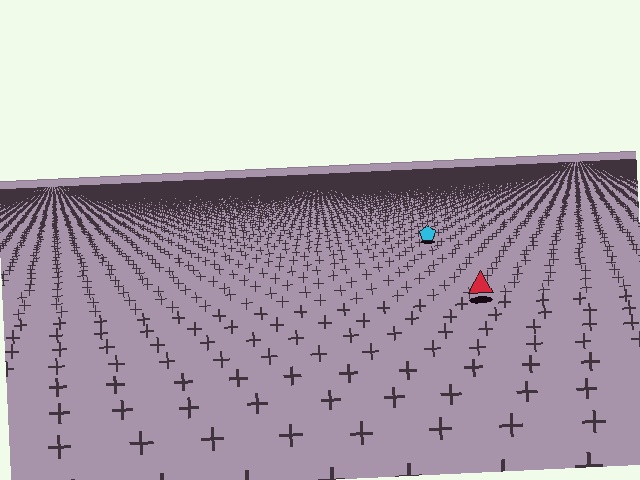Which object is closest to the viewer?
The red triangle is closest. The texture marks near it are larger and more spread out.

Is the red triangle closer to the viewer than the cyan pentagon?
Yes. The red triangle is closer — you can tell from the texture gradient: the ground texture is coarser near it.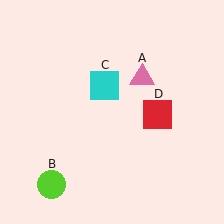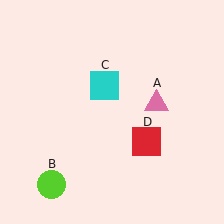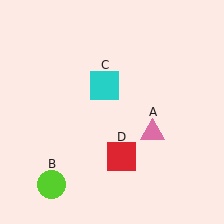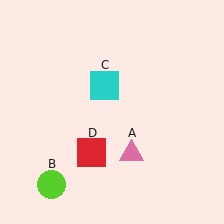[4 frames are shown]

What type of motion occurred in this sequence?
The pink triangle (object A), red square (object D) rotated clockwise around the center of the scene.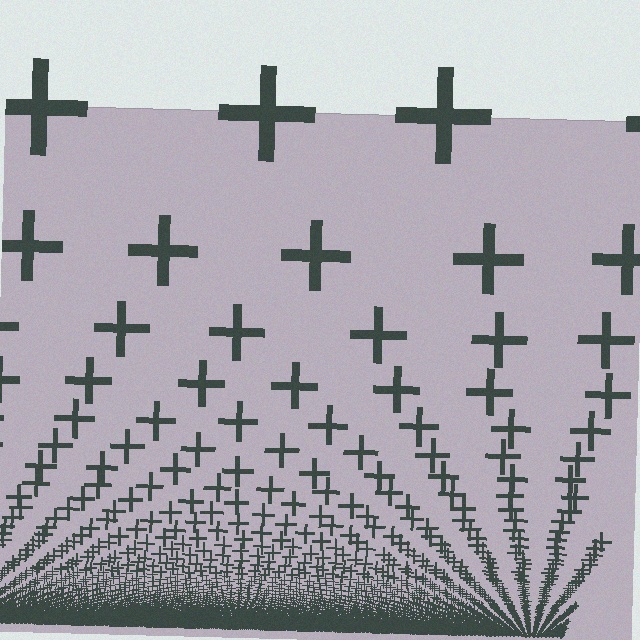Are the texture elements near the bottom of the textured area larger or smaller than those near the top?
Smaller. The gradient is inverted — elements near the bottom are smaller and denser.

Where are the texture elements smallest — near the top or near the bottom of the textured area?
Near the bottom.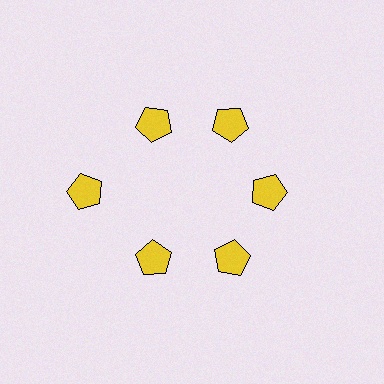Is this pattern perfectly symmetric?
No. The 6 yellow pentagons are arranged in a ring, but one element near the 9 o'clock position is pushed outward from the center, breaking the 6-fold rotational symmetry.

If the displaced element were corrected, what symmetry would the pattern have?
It would have 6-fold rotational symmetry — the pattern would map onto itself every 60 degrees.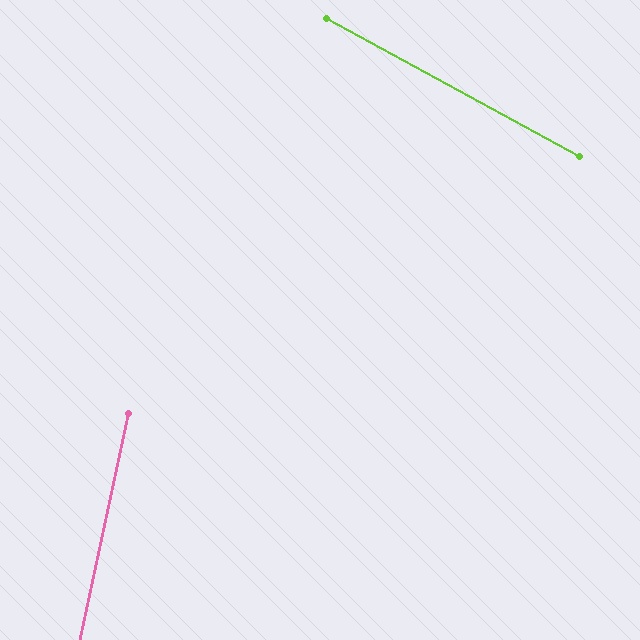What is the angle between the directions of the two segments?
Approximately 74 degrees.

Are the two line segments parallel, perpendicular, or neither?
Neither parallel nor perpendicular — they differ by about 74°.